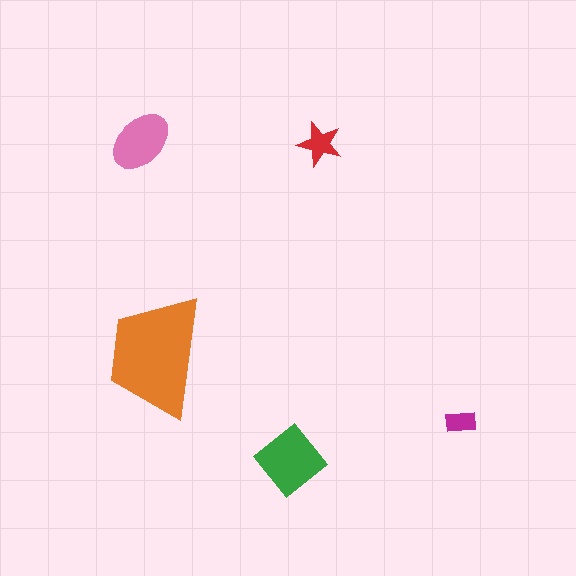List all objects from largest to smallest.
The orange trapezoid, the green diamond, the pink ellipse, the red star, the magenta rectangle.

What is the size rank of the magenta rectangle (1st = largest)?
5th.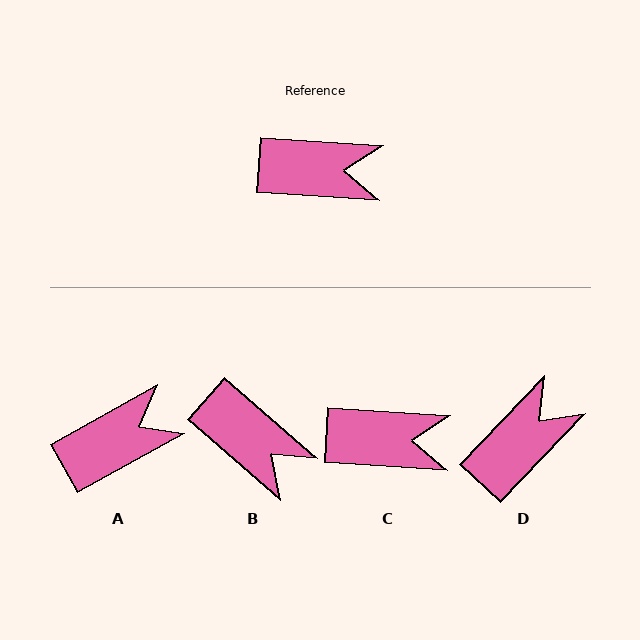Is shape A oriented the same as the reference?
No, it is off by about 33 degrees.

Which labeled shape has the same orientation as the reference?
C.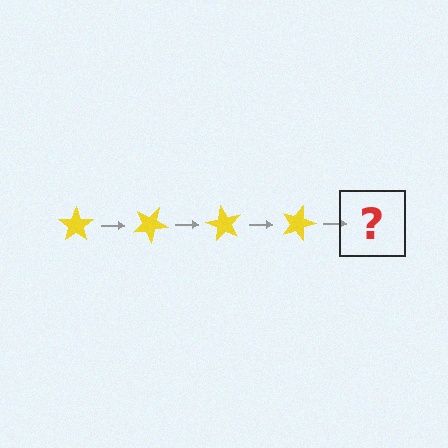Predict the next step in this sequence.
The next step is a yellow star rotated 120 degrees.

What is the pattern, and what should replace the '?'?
The pattern is that the star rotates 30 degrees each step. The '?' should be a yellow star rotated 120 degrees.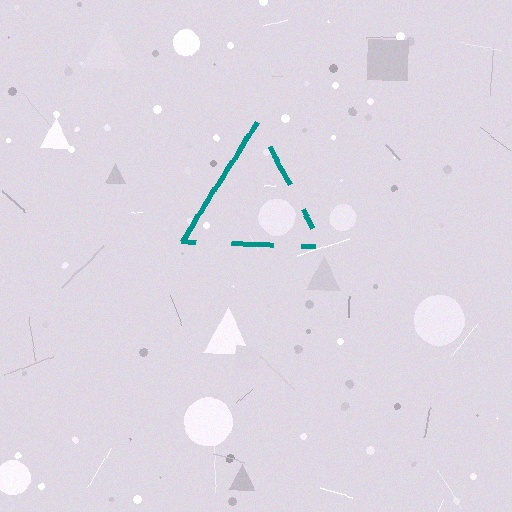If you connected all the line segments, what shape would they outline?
They would outline a triangle.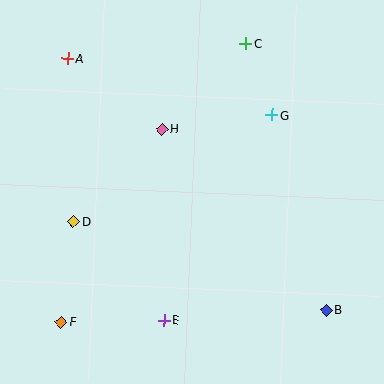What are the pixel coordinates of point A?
Point A is at (68, 59).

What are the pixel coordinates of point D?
Point D is at (74, 221).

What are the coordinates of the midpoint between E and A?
The midpoint between E and A is at (116, 189).